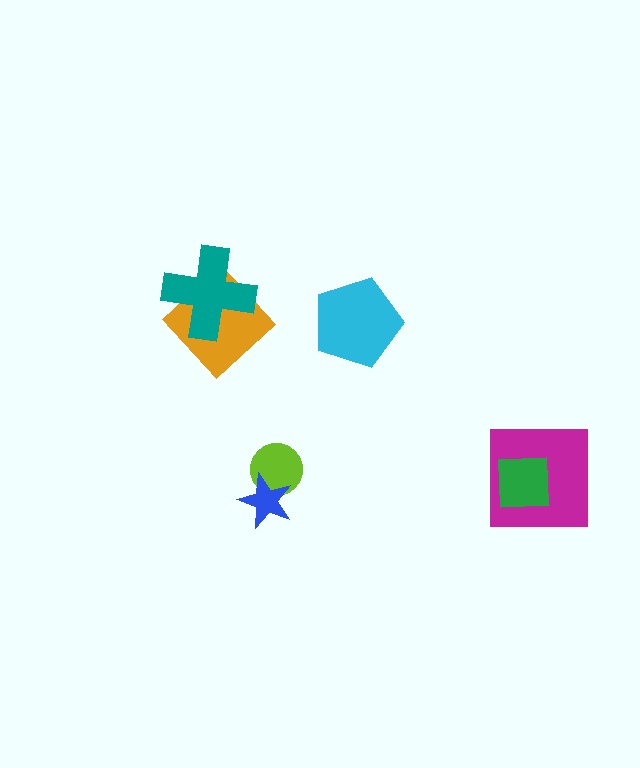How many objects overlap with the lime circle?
1 object overlaps with the lime circle.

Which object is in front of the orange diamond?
The teal cross is in front of the orange diamond.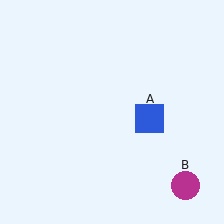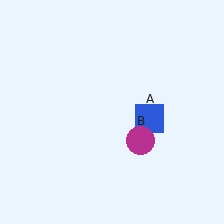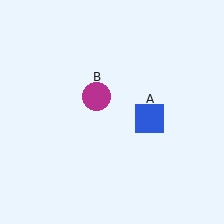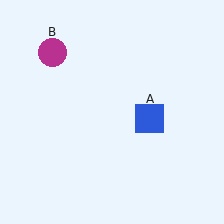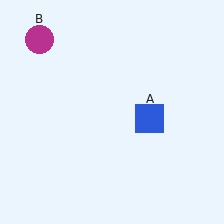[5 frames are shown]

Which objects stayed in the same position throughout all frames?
Blue square (object A) remained stationary.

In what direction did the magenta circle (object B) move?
The magenta circle (object B) moved up and to the left.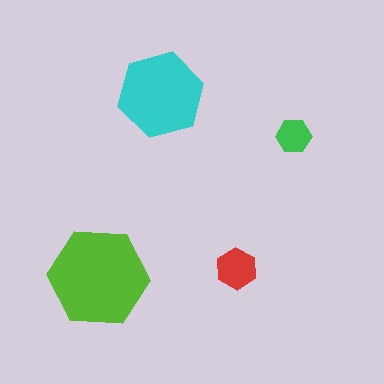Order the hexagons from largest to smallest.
the lime one, the cyan one, the red one, the green one.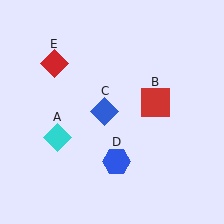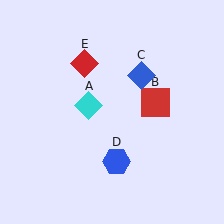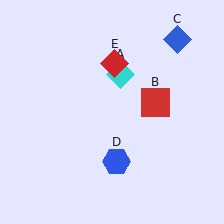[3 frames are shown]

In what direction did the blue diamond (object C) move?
The blue diamond (object C) moved up and to the right.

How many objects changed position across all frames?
3 objects changed position: cyan diamond (object A), blue diamond (object C), red diamond (object E).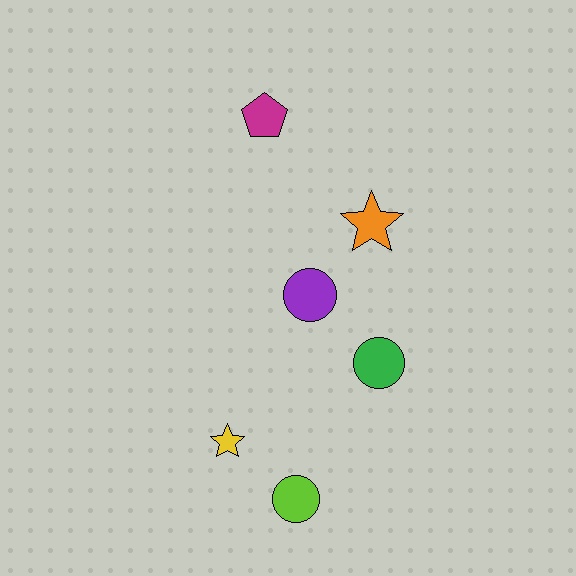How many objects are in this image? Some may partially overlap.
There are 6 objects.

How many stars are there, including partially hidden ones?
There are 2 stars.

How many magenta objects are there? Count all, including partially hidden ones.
There is 1 magenta object.